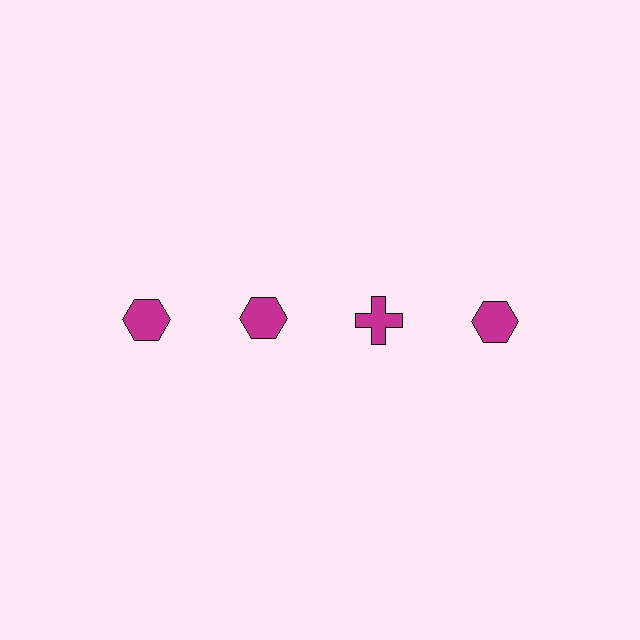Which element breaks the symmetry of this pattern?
The magenta cross in the top row, center column breaks the symmetry. All other shapes are magenta hexagons.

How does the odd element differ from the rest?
It has a different shape: cross instead of hexagon.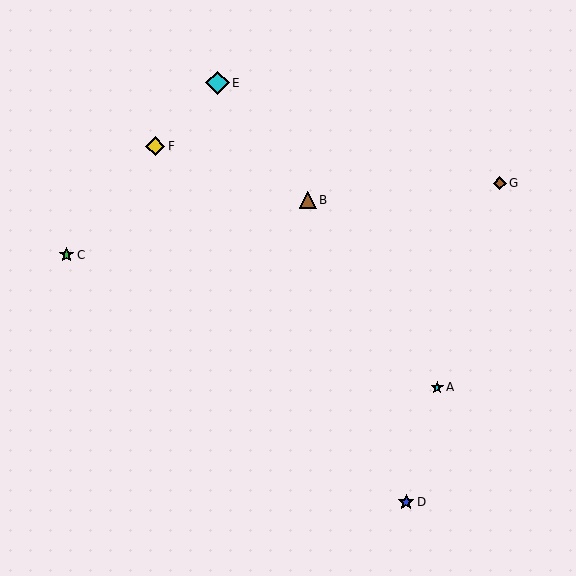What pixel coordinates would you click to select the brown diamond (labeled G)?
Click at (500, 183) to select the brown diamond G.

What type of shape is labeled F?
Shape F is a yellow diamond.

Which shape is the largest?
The cyan diamond (labeled E) is the largest.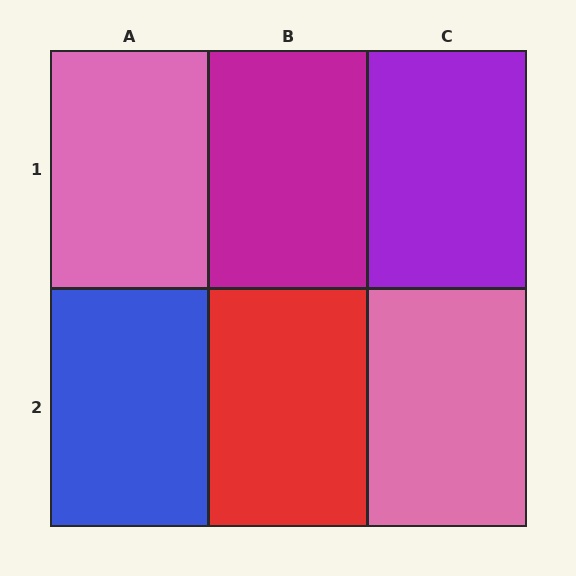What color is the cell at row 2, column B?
Red.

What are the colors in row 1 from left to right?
Pink, magenta, purple.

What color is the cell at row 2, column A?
Blue.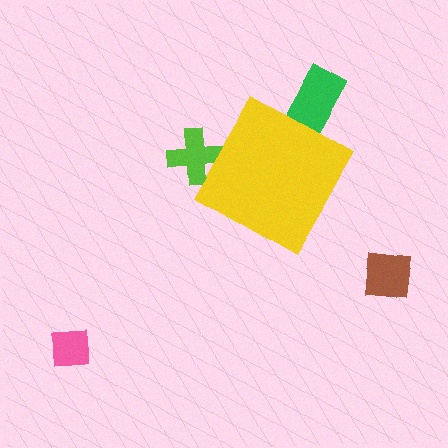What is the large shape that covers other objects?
A yellow diamond.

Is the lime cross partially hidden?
Yes, the lime cross is partially hidden behind the yellow diamond.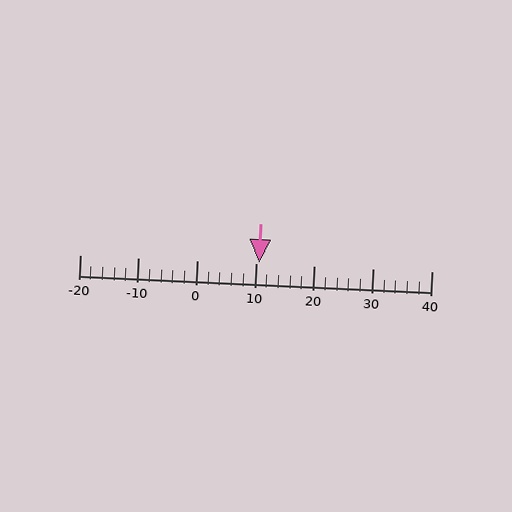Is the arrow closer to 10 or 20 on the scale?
The arrow is closer to 10.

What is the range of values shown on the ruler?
The ruler shows values from -20 to 40.